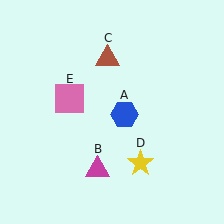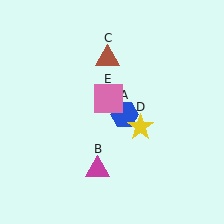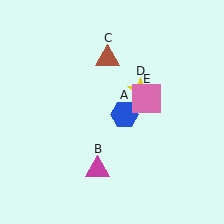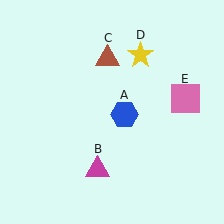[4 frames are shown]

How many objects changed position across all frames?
2 objects changed position: yellow star (object D), pink square (object E).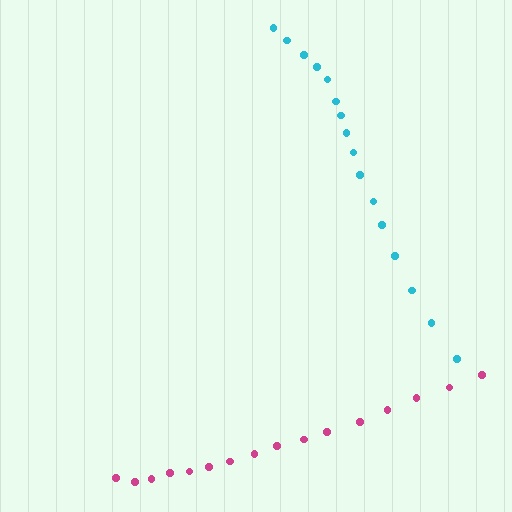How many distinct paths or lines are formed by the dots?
There are 2 distinct paths.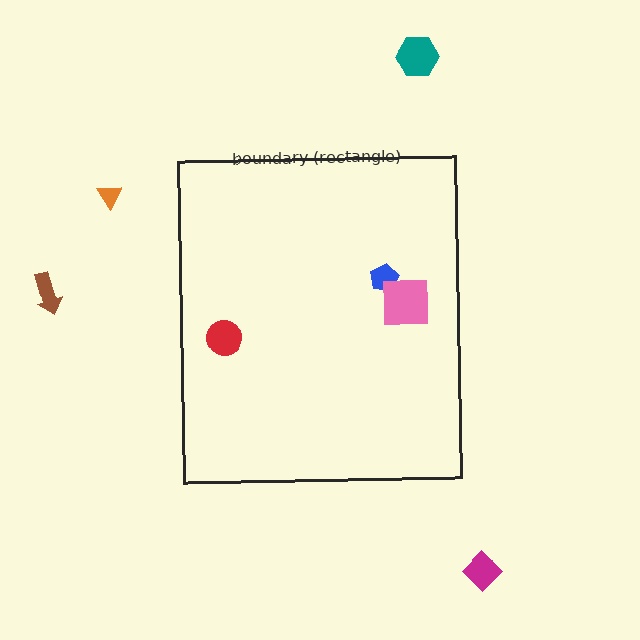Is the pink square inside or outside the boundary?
Inside.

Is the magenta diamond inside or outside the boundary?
Outside.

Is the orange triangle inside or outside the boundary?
Outside.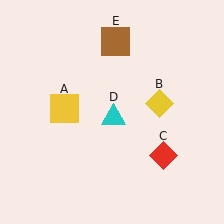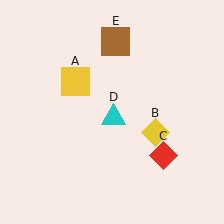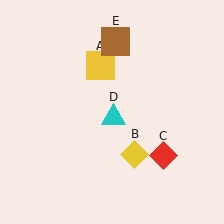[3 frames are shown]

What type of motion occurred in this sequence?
The yellow square (object A), yellow diamond (object B) rotated clockwise around the center of the scene.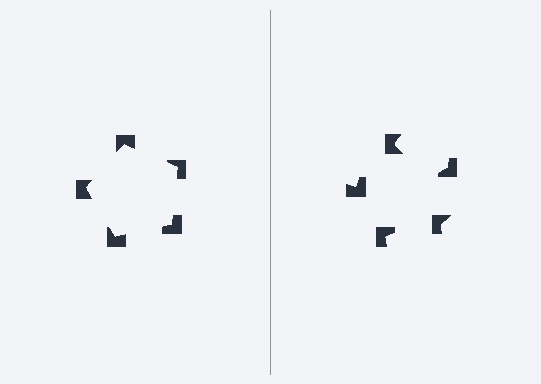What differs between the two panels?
The notched squares are positioned identically on both sides; only the wedge orientations differ. On the left they align to a pentagon; on the right they are misaligned.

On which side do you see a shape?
An illusory pentagon appears on the left side. On the right side the wedge cuts are rotated, so no coherent shape forms.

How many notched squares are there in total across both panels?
10 — 5 on each side.